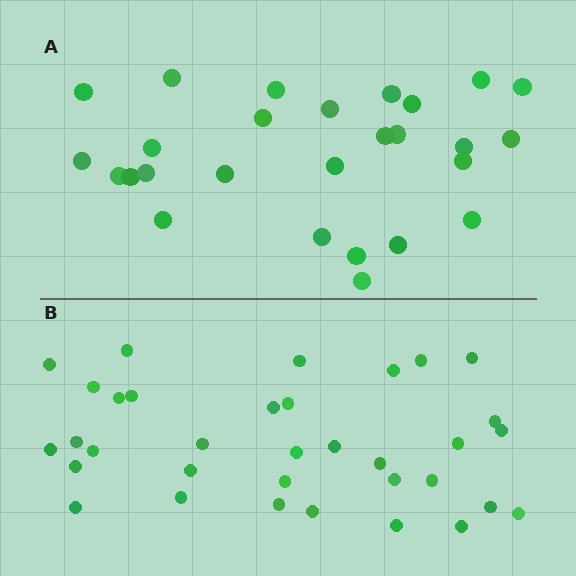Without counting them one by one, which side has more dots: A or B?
Region B (the bottom region) has more dots.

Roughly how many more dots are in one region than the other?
Region B has roughly 8 or so more dots than region A.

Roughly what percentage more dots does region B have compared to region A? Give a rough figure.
About 25% more.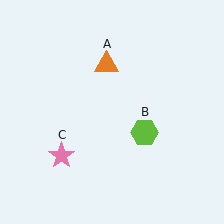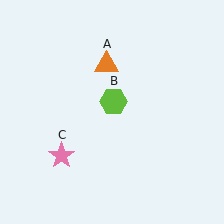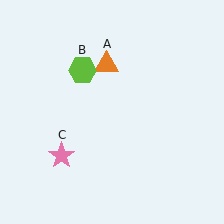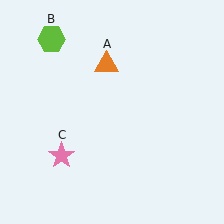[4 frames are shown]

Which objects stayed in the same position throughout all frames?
Orange triangle (object A) and pink star (object C) remained stationary.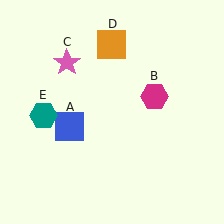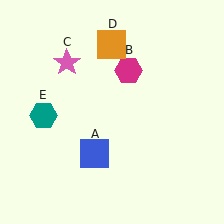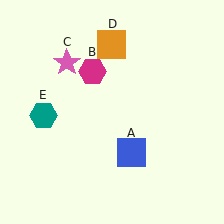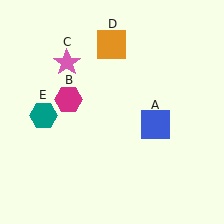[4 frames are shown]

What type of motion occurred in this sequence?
The blue square (object A), magenta hexagon (object B) rotated counterclockwise around the center of the scene.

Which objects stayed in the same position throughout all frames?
Pink star (object C) and orange square (object D) and teal hexagon (object E) remained stationary.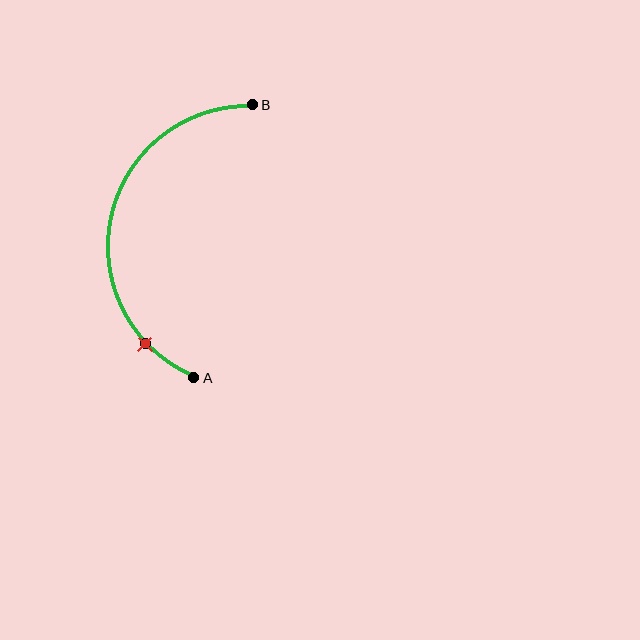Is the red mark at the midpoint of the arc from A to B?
No. The red mark lies on the arc but is closer to endpoint A. The arc midpoint would be at the point on the curve equidistant along the arc from both A and B.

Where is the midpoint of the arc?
The arc midpoint is the point on the curve farthest from the straight line joining A and B. It sits to the left of that line.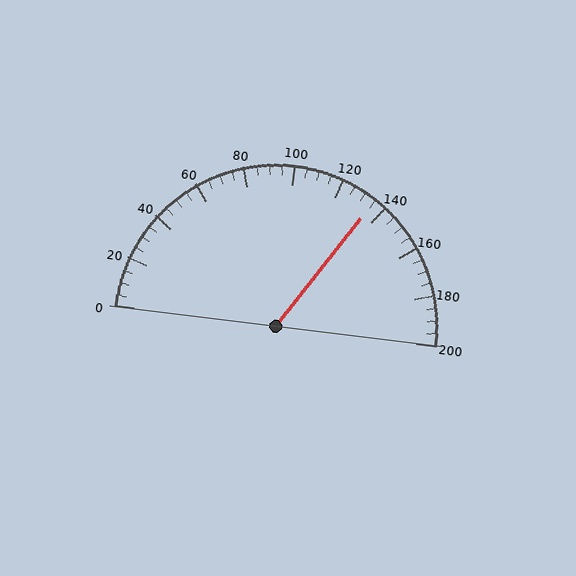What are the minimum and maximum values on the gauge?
The gauge ranges from 0 to 200.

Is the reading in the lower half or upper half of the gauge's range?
The reading is in the upper half of the range (0 to 200).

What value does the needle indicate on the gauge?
The needle indicates approximately 135.